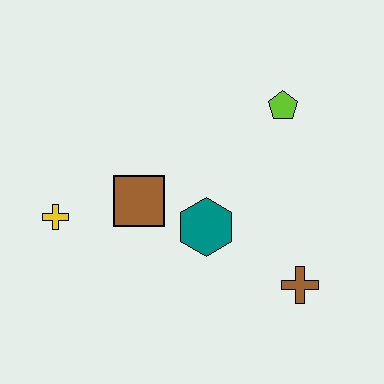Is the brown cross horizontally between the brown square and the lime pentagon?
No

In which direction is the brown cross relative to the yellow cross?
The brown cross is to the right of the yellow cross.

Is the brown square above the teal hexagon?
Yes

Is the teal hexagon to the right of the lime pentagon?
No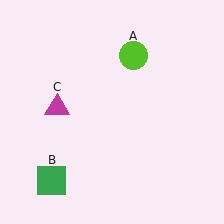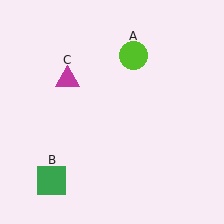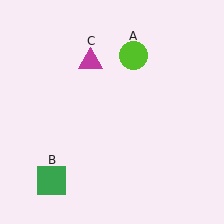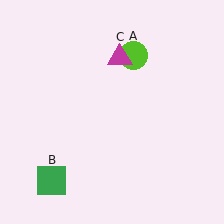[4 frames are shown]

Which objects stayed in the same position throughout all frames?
Lime circle (object A) and green square (object B) remained stationary.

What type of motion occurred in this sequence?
The magenta triangle (object C) rotated clockwise around the center of the scene.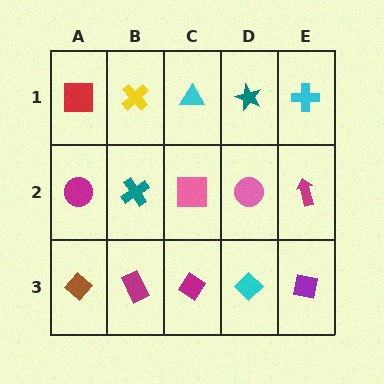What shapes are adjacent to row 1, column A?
A magenta circle (row 2, column A), a yellow cross (row 1, column B).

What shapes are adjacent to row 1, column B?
A teal cross (row 2, column B), a red square (row 1, column A), a cyan triangle (row 1, column C).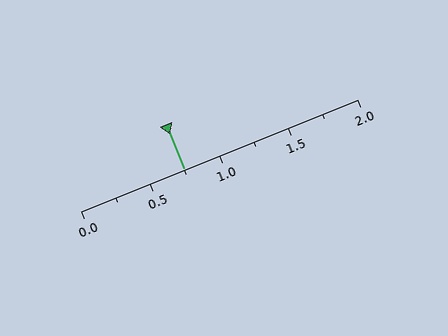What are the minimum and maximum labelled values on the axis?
The axis runs from 0.0 to 2.0.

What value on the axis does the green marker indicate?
The marker indicates approximately 0.75.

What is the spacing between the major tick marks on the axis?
The major ticks are spaced 0.5 apart.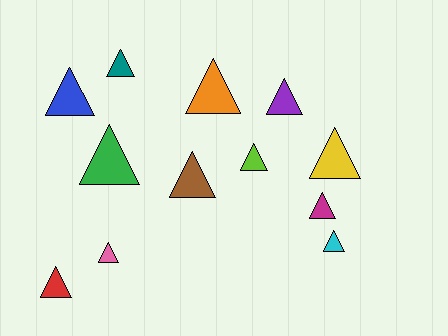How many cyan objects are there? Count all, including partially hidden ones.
There is 1 cyan object.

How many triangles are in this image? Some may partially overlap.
There are 12 triangles.